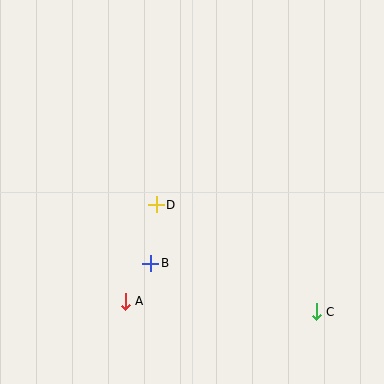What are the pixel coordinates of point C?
Point C is at (316, 312).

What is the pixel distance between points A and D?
The distance between A and D is 102 pixels.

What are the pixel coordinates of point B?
Point B is at (151, 263).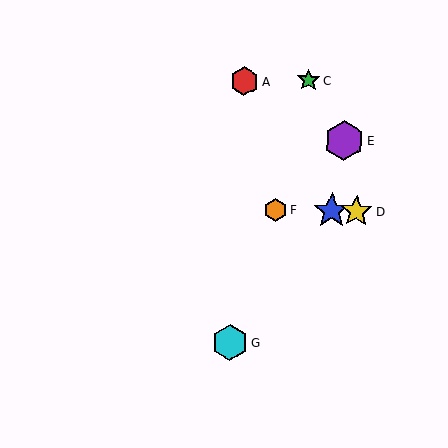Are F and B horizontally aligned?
Yes, both are at y≈210.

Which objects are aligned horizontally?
Objects B, D, F are aligned horizontally.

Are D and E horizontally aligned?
No, D is at y≈211 and E is at y≈140.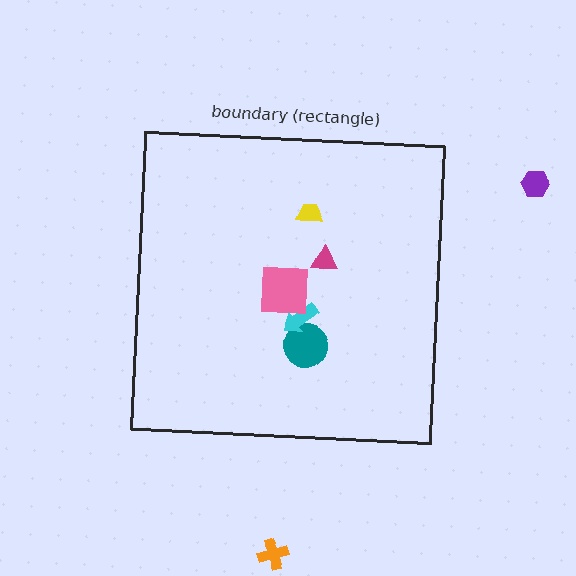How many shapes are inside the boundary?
5 inside, 2 outside.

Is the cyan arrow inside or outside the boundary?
Inside.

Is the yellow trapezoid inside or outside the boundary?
Inside.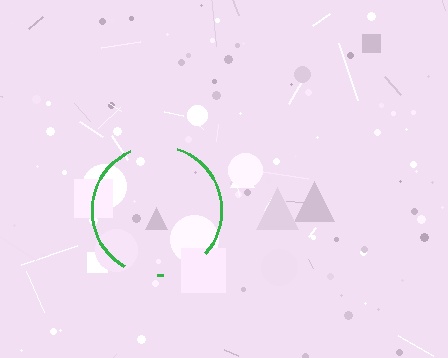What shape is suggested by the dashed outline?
The dashed outline suggests a circle.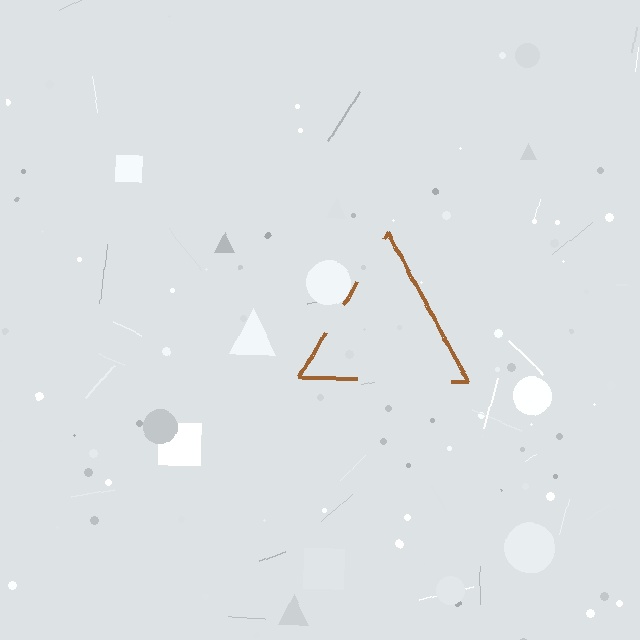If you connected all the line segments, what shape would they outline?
They would outline a triangle.